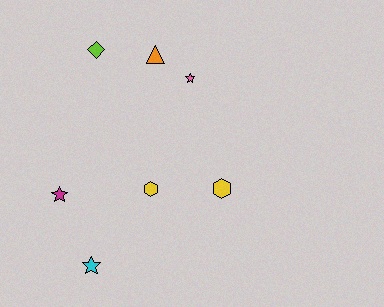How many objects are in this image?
There are 7 objects.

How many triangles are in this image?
There is 1 triangle.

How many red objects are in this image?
There are no red objects.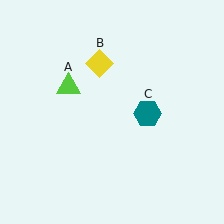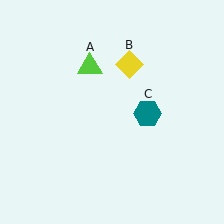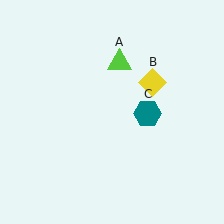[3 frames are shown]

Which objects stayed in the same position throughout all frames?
Teal hexagon (object C) remained stationary.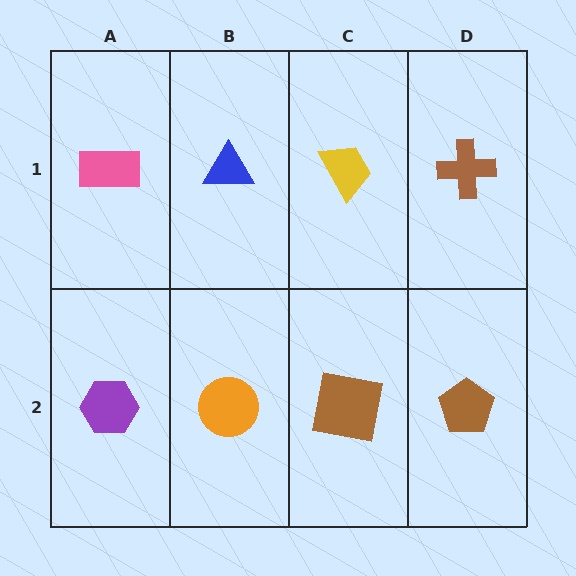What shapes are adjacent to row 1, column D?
A brown pentagon (row 2, column D), a yellow trapezoid (row 1, column C).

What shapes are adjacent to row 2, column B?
A blue triangle (row 1, column B), a purple hexagon (row 2, column A), a brown square (row 2, column C).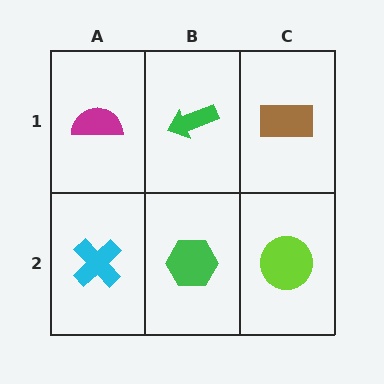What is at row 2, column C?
A lime circle.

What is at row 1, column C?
A brown rectangle.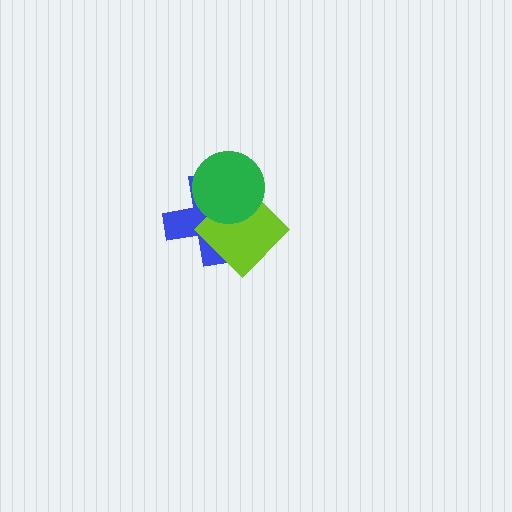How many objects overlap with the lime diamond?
2 objects overlap with the lime diamond.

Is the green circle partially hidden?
No, no other shape covers it.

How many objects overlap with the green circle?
2 objects overlap with the green circle.